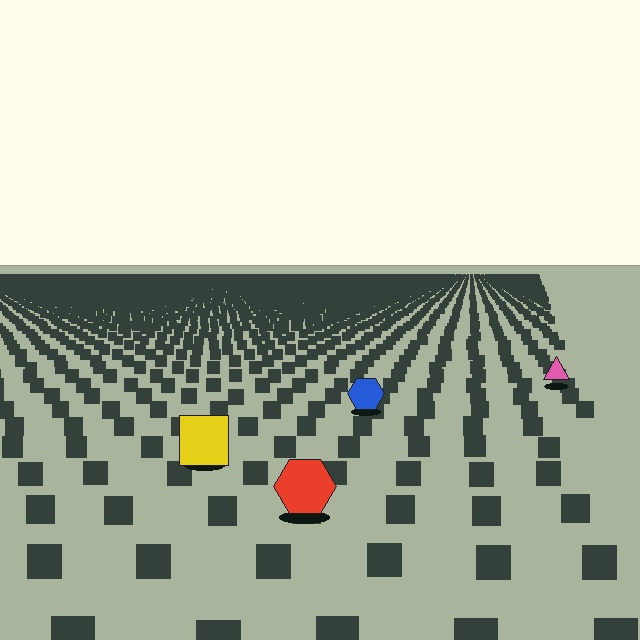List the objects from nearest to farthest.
From nearest to farthest: the red hexagon, the yellow square, the blue hexagon, the pink triangle.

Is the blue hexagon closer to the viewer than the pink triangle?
Yes. The blue hexagon is closer — you can tell from the texture gradient: the ground texture is coarser near it.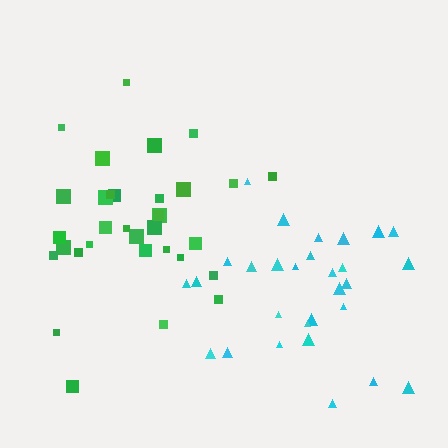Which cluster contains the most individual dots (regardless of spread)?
Green (33).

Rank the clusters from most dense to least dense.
cyan, green.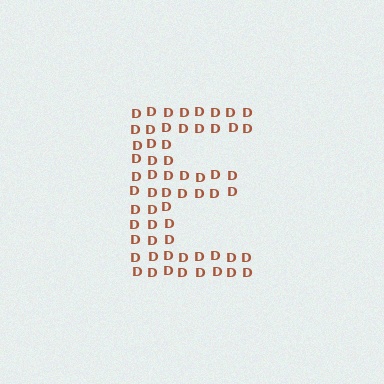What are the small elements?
The small elements are letter D's.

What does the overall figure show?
The overall figure shows the letter E.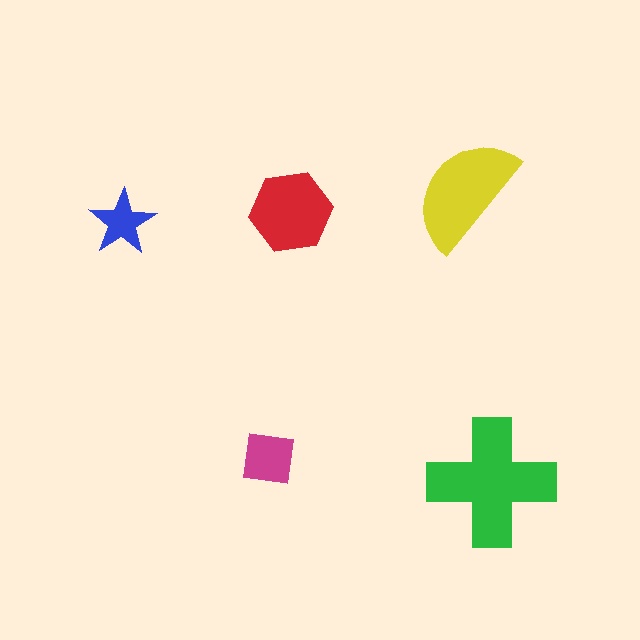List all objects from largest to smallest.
The green cross, the yellow semicircle, the red hexagon, the magenta square, the blue star.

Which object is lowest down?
The green cross is bottommost.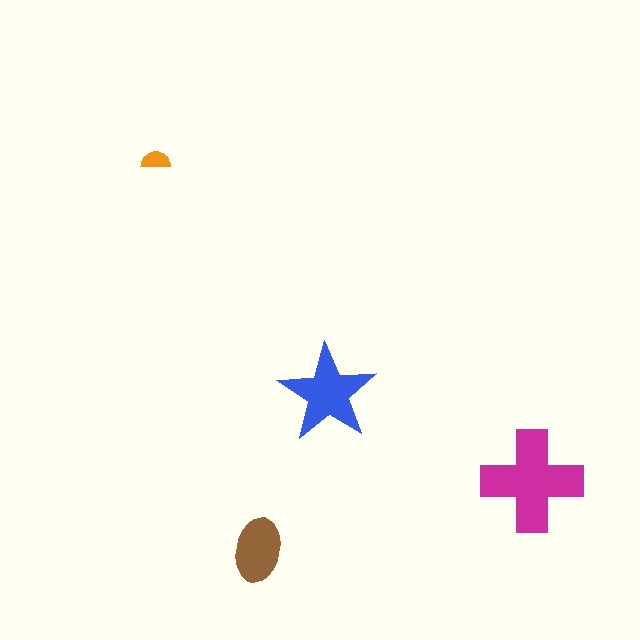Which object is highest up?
The orange semicircle is topmost.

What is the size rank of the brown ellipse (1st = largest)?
3rd.